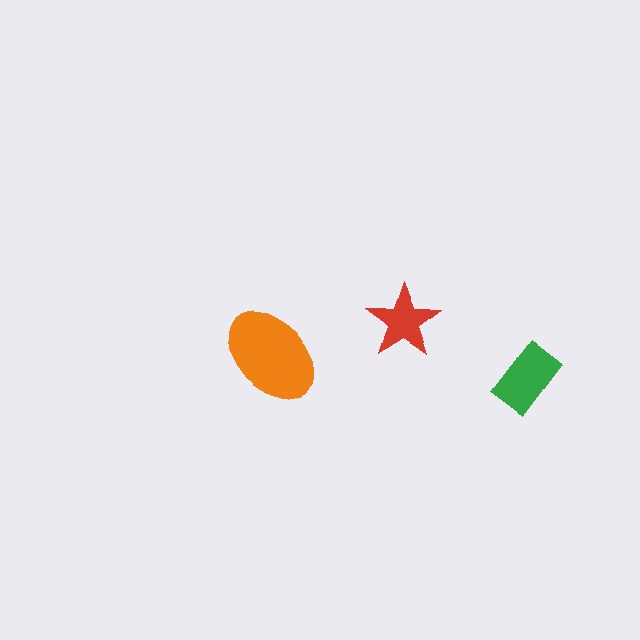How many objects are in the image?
There are 3 objects in the image.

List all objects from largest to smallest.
The orange ellipse, the green rectangle, the red star.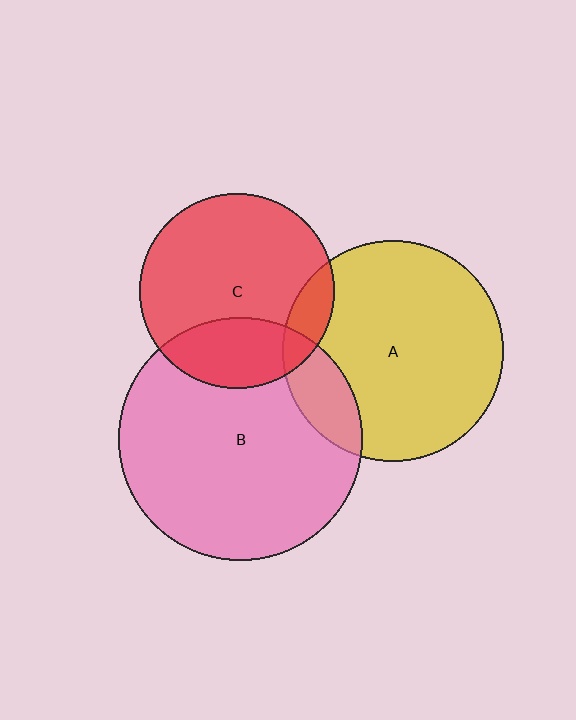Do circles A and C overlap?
Yes.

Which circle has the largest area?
Circle B (pink).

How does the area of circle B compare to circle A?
Approximately 1.2 times.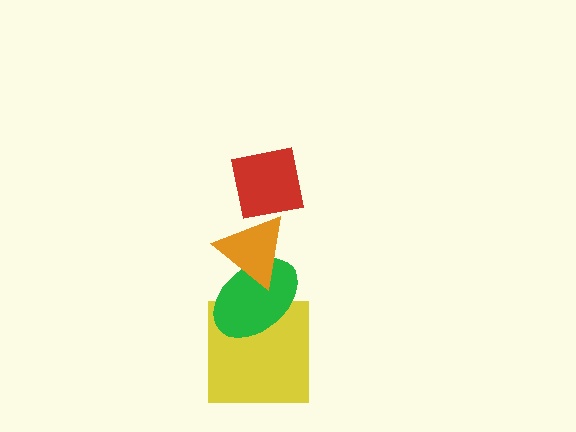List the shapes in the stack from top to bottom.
From top to bottom: the red square, the orange triangle, the green ellipse, the yellow square.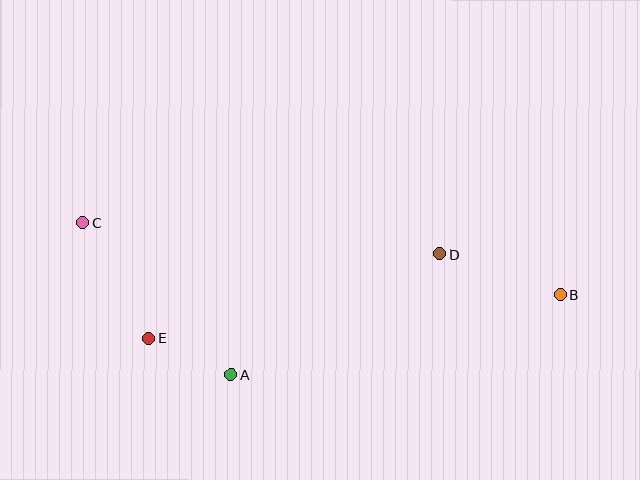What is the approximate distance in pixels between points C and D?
The distance between C and D is approximately 359 pixels.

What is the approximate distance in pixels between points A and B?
The distance between A and B is approximately 338 pixels.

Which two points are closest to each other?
Points A and E are closest to each other.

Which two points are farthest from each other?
Points B and C are farthest from each other.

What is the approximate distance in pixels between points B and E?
The distance between B and E is approximately 414 pixels.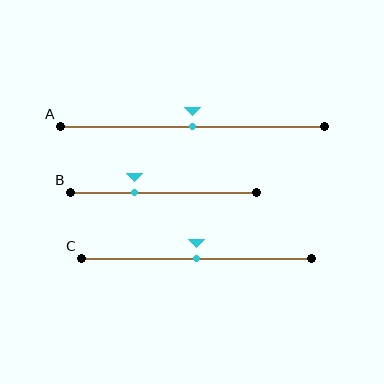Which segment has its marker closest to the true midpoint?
Segment A has its marker closest to the true midpoint.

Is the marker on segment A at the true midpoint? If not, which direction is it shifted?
Yes, the marker on segment A is at the true midpoint.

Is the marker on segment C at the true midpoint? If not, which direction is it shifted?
Yes, the marker on segment C is at the true midpoint.